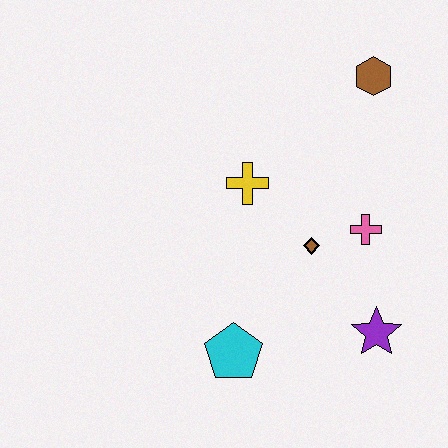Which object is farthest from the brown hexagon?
The cyan pentagon is farthest from the brown hexagon.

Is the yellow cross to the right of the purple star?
No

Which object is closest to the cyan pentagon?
The brown diamond is closest to the cyan pentagon.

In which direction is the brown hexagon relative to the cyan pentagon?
The brown hexagon is above the cyan pentagon.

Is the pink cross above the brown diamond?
Yes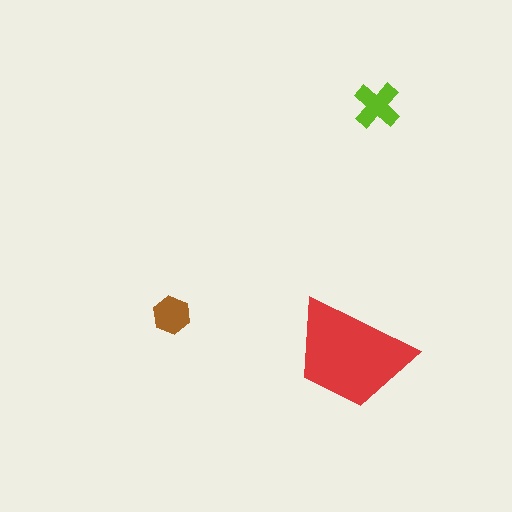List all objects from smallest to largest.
The brown hexagon, the lime cross, the red trapezoid.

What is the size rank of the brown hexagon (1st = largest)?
3rd.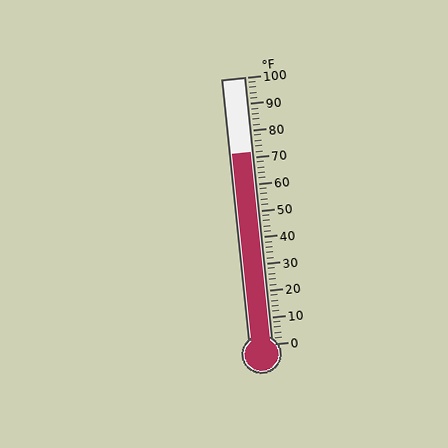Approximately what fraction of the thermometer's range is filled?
The thermometer is filled to approximately 70% of its range.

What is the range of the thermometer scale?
The thermometer scale ranges from 0°F to 100°F.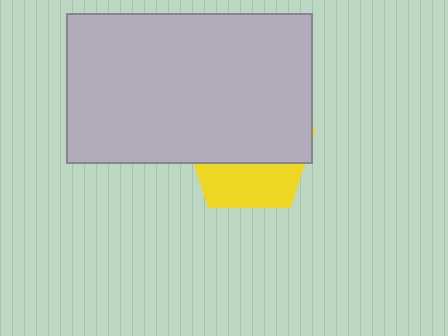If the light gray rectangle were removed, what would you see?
You would see the complete yellow pentagon.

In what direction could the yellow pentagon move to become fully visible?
The yellow pentagon could move down. That would shift it out from behind the light gray rectangle entirely.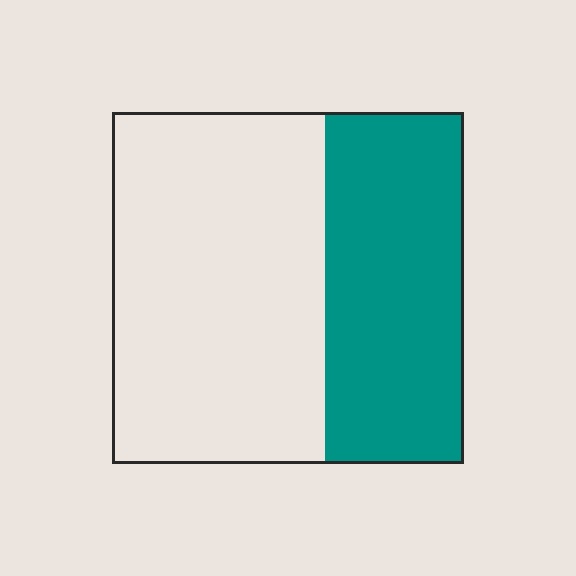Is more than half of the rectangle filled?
No.